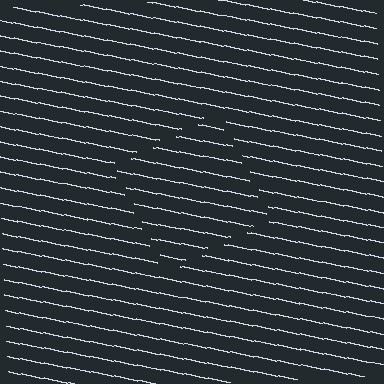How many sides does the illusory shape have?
4 sides — the line-ends trace a square.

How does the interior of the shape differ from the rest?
The interior of the shape contains the same grating, shifted by half a period — the contour is defined by the phase discontinuity where line-ends from the inner and outer gratings abut.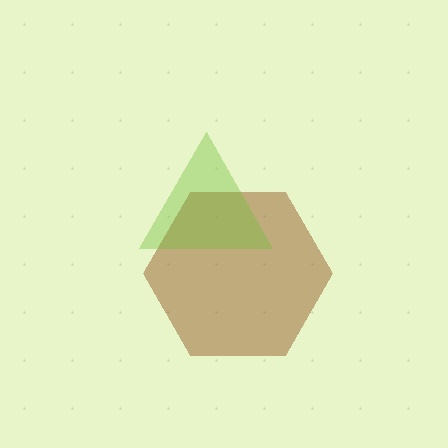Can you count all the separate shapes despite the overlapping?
Yes, there are 2 separate shapes.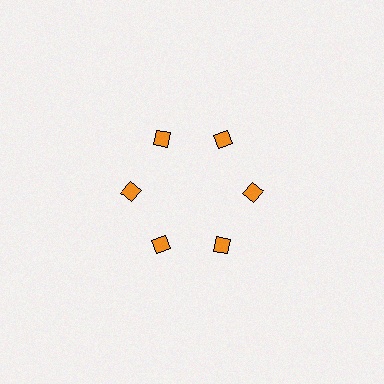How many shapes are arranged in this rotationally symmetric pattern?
There are 6 shapes, arranged in 6 groups of 1.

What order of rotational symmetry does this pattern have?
This pattern has 6-fold rotational symmetry.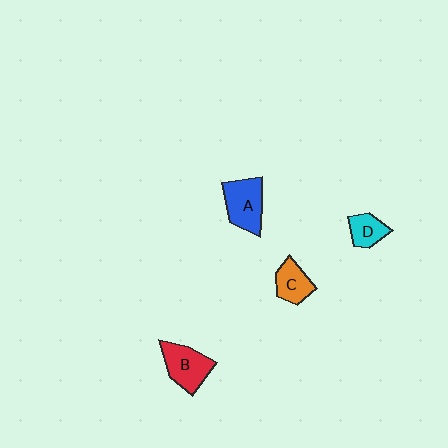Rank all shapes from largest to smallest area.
From largest to smallest: A (blue), B (red), C (orange), D (cyan).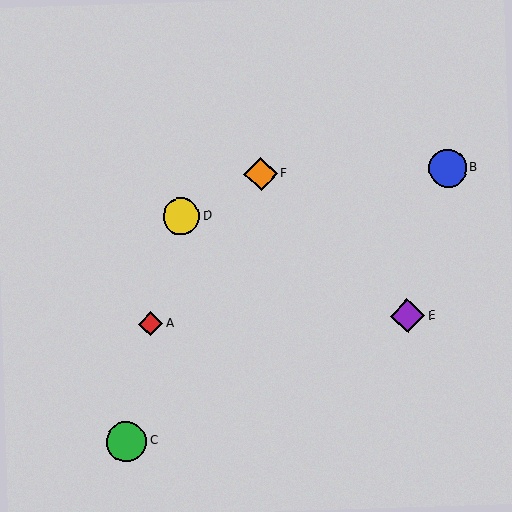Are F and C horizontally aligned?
No, F is at y≈174 and C is at y≈441.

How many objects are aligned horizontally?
2 objects (B, F) are aligned horizontally.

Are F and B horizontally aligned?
Yes, both are at y≈174.